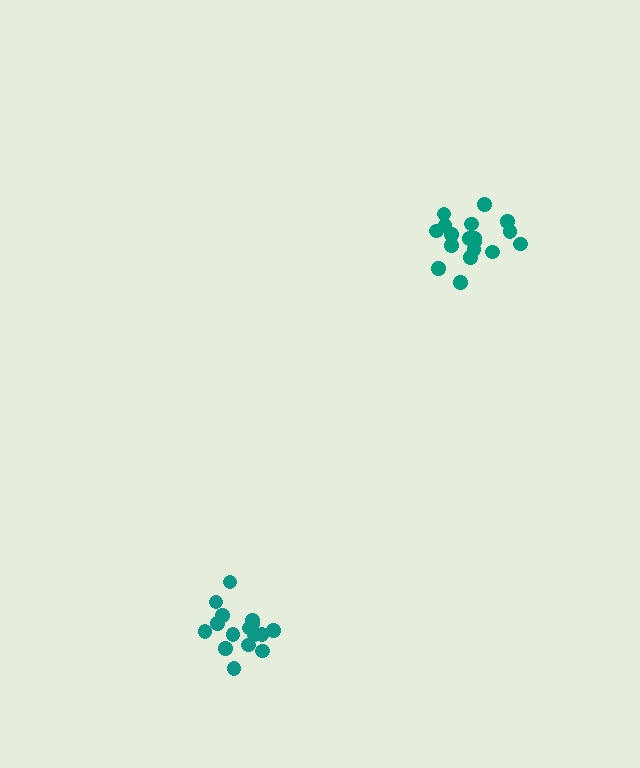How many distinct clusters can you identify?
There are 2 distinct clusters.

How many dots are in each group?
Group 1: 18 dots, Group 2: 16 dots (34 total).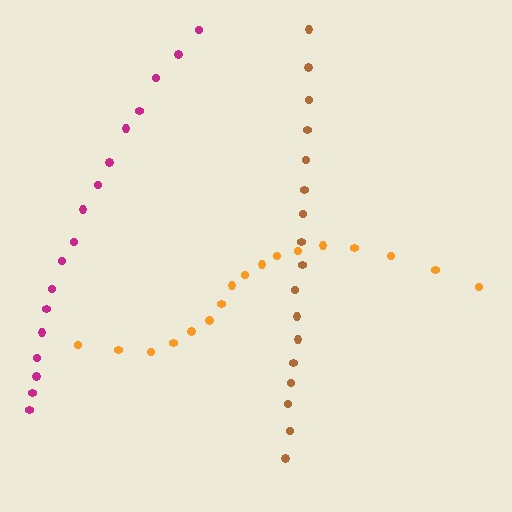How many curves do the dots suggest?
There are 3 distinct paths.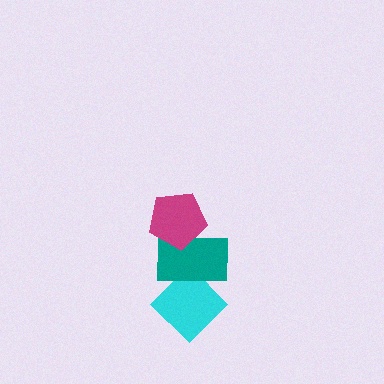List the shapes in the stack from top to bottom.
From top to bottom: the magenta pentagon, the teal rectangle, the cyan diamond.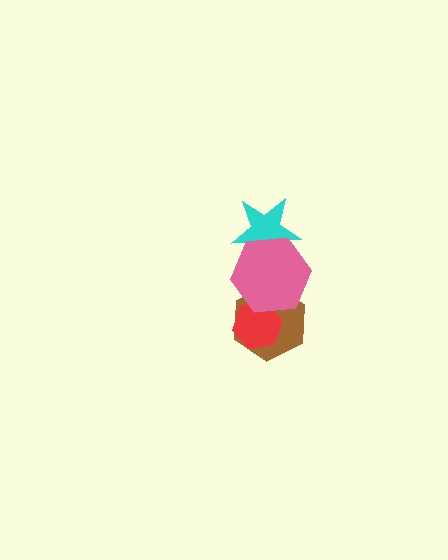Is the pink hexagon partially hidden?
No, no other shape covers it.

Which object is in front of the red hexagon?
The pink hexagon is in front of the red hexagon.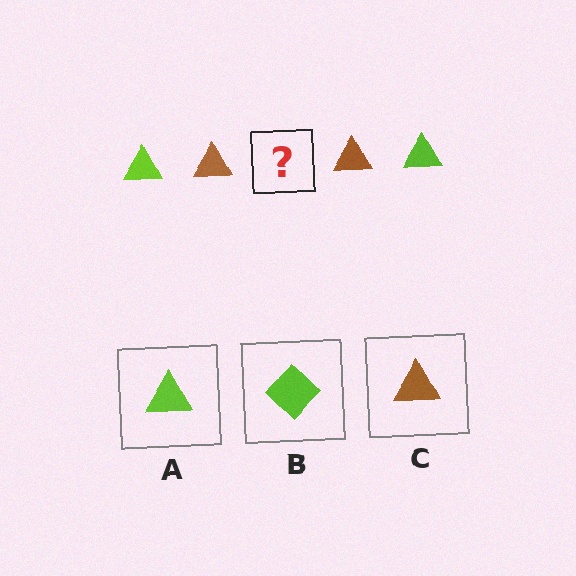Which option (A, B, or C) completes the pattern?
A.